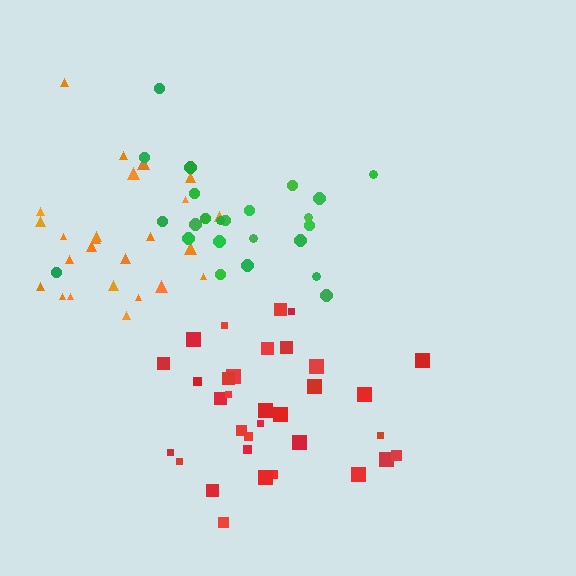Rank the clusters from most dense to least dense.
red, orange, green.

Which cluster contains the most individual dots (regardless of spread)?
Red (33).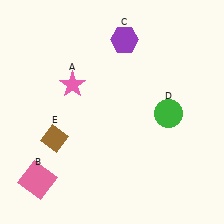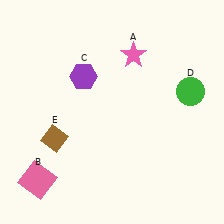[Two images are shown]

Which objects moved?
The objects that moved are: the pink star (A), the purple hexagon (C), the green circle (D).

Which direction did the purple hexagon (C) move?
The purple hexagon (C) moved left.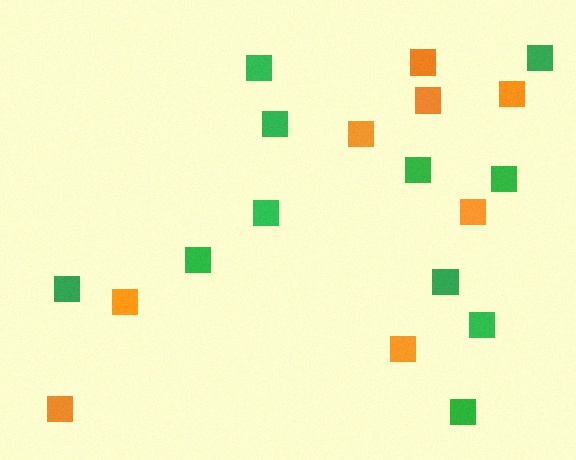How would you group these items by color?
There are 2 groups: one group of green squares (11) and one group of orange squares (8).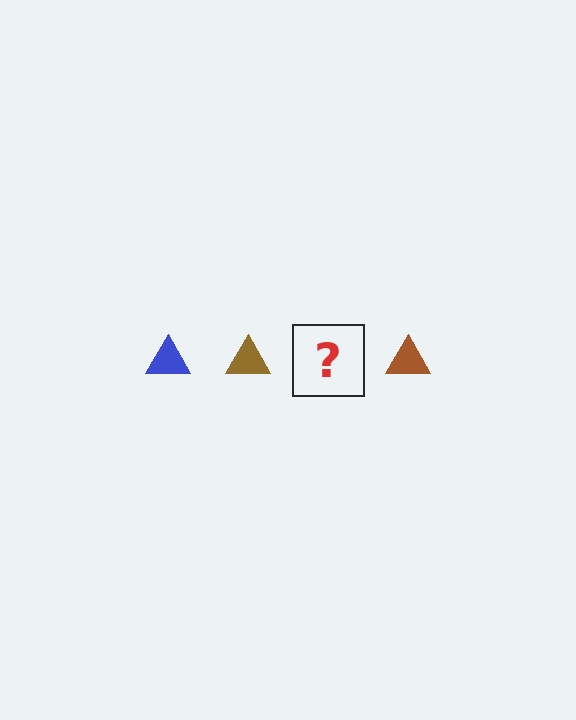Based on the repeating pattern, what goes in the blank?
The blank should be a blue triangle.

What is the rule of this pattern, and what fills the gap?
The rule is that the pattern cycles through blue, brown triangles. The gap should be filled with a blue triangle.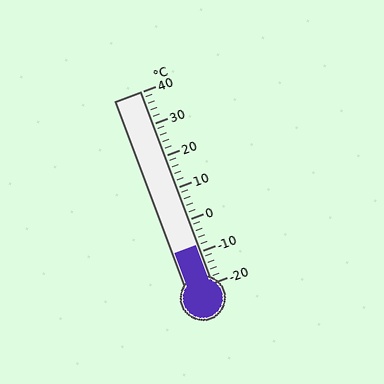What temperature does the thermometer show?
The thermometer shows approximately -8°C.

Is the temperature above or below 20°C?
The temperature is below 20°C.